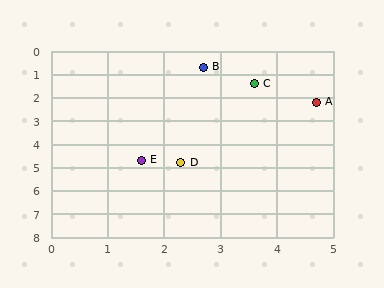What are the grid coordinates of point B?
Point B is at approximately (2.7, 0.7).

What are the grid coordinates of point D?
Point D is at approximately (2.3, 4.8).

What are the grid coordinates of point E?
Point E is at approximately (1.6, 4.7).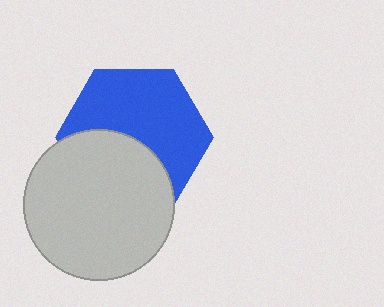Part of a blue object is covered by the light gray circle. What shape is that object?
It is a hexagon.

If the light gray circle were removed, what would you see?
You would see the complete blue hexagon.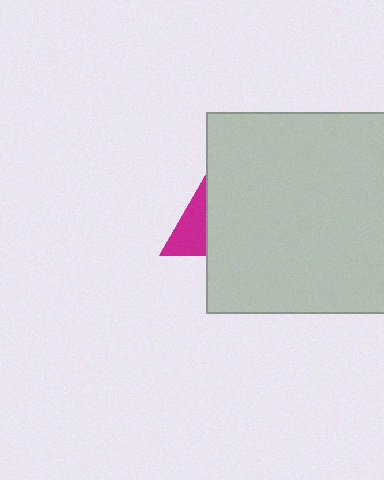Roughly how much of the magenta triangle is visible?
A small part of it is visible (roughly 33%).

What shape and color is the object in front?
The object in front is a light gray square.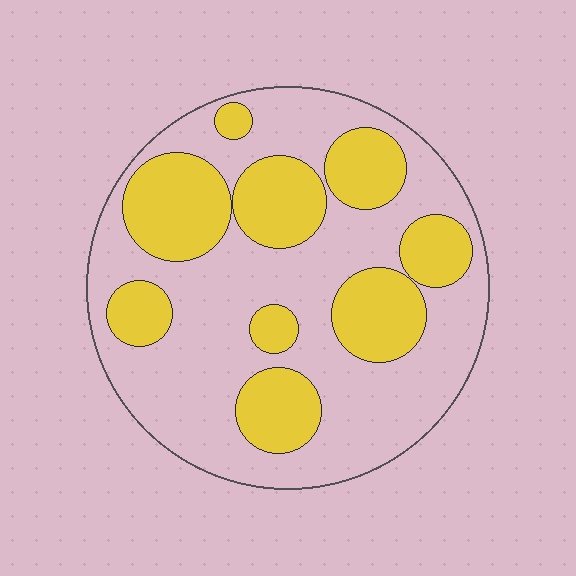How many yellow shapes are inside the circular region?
9.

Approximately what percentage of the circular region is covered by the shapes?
Approximately 35%.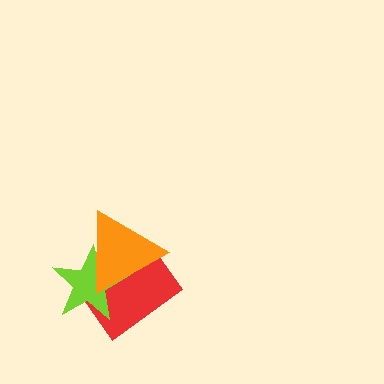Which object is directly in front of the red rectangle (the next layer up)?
The lime star is directly in front of the red rectangle.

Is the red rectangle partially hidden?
Yes, it is partially covered by another shape.